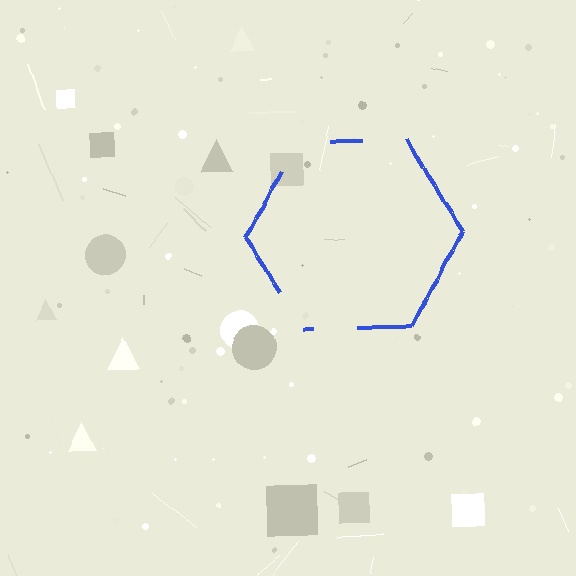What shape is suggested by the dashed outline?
The dashed outline suggests a hexagon.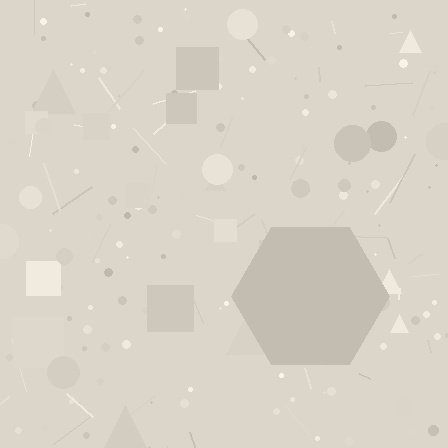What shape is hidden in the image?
A hexagon is hidden in the image.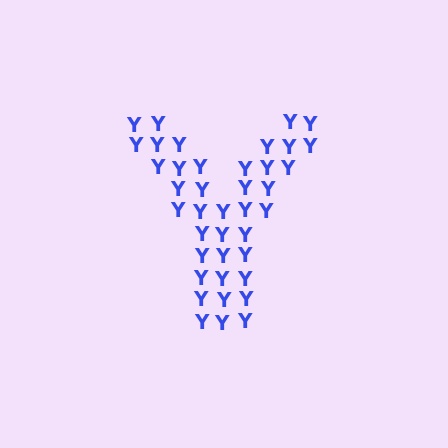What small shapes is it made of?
It is made of small letter Y's.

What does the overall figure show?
The overall figure shows the letter Y.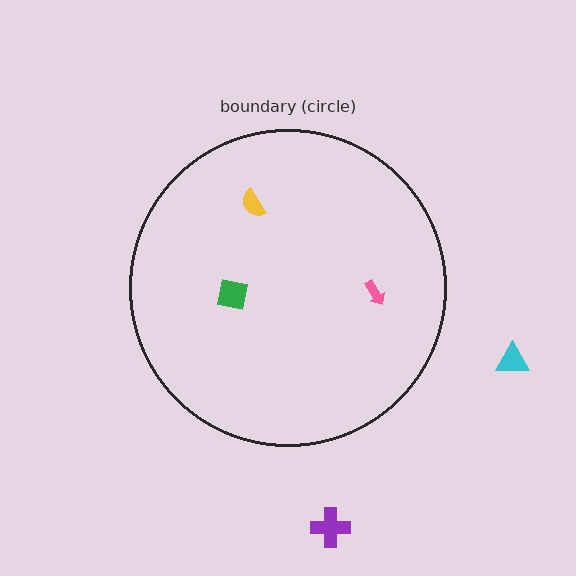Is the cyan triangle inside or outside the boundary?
Outside.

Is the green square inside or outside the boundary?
Inside.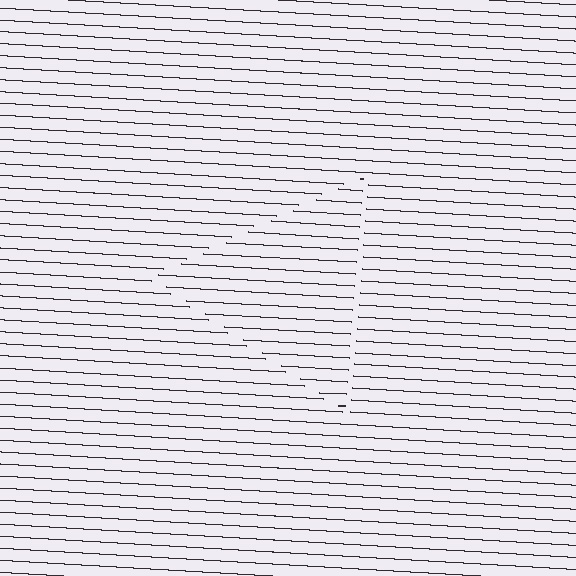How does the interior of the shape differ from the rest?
The interior of the shape contains the same grating, shifted by half a period — the contour is defined by the phase discontinuity where line-ends from the inner and outer gratings abut.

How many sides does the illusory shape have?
3 sides — the line-ends trace a triangle.